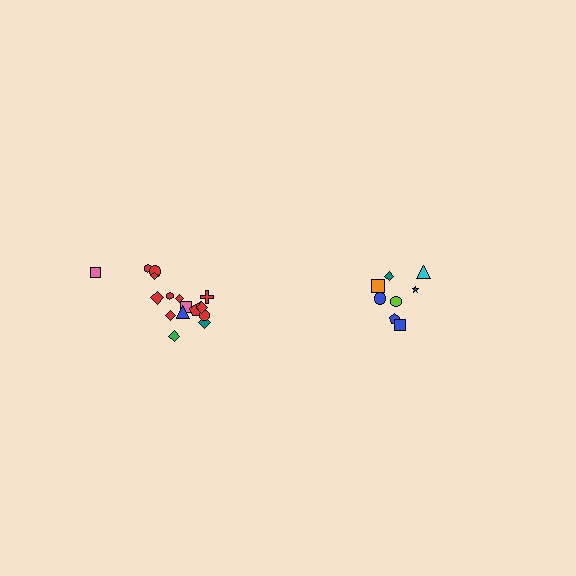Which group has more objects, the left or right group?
The left group.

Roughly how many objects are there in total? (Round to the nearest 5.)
Roughly 25 objects in total.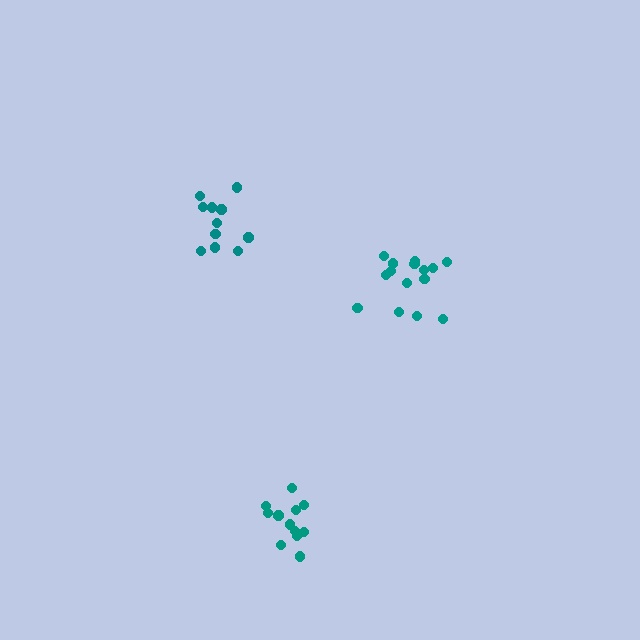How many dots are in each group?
Group 1: 15 dots, Group 2: 12 dots, Group 3: 11 dots (38 total).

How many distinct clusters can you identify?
There are 3 distinct clusters.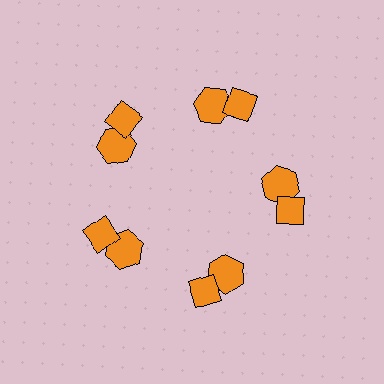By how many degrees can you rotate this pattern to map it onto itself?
The pattern maps onto itself every 72 degrees of rotation.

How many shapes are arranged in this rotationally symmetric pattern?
There are 10 shapes, arranged in 5 groups of 2.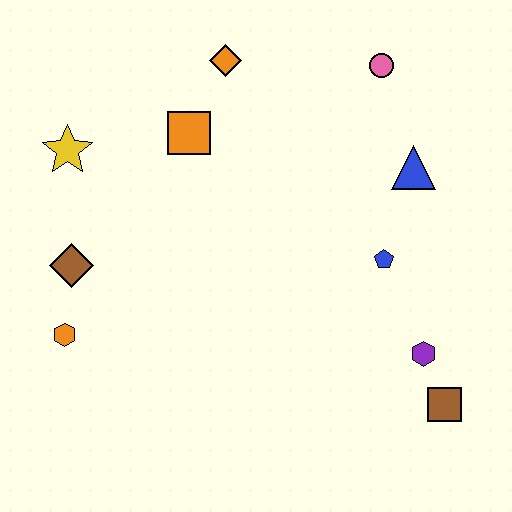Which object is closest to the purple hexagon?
The brown square is closest to the purple hexagon.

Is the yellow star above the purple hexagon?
Yes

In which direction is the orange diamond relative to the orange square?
The orange diamond is above the orange square.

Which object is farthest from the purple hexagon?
The yellow star is farthest from the purple hexagon.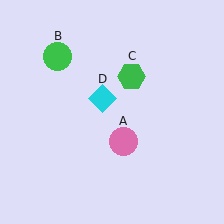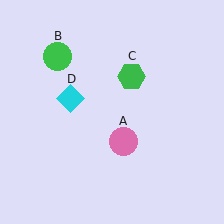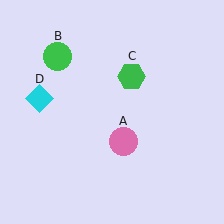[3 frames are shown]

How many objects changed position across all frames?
1 object changed position: cyan diamond (object D).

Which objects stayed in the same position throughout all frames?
Pink circle (object A) and green circle (object B) and green hexagon (object C) remained stationary.